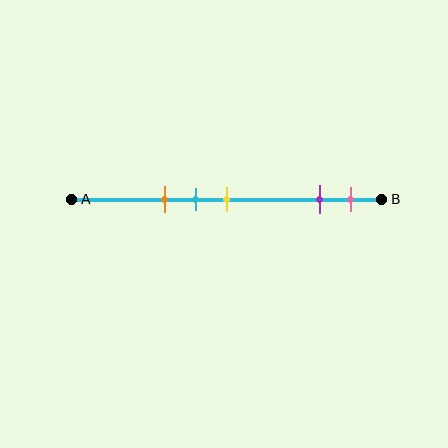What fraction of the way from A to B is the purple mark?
The purple mark is approximately 80% (0.8) of the way from A to B.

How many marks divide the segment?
There are 5 marks dividing the segment.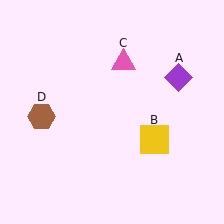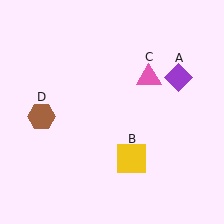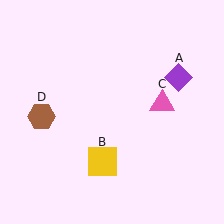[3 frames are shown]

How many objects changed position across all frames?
2 objects changed position: yellow square (object B), pink triangle (object C).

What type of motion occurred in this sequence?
The yellow square (object B), pink triangle (object C) rotated clockwise around the center of the scene.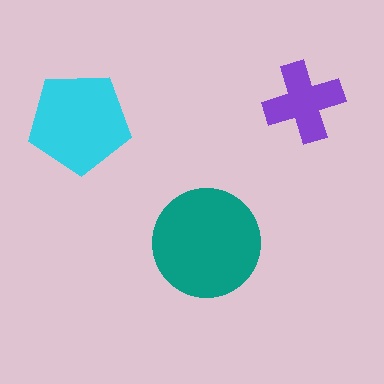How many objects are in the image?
There are 3 objects in the image.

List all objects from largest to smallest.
The teal circle, the cyan pentagon, the purple cross.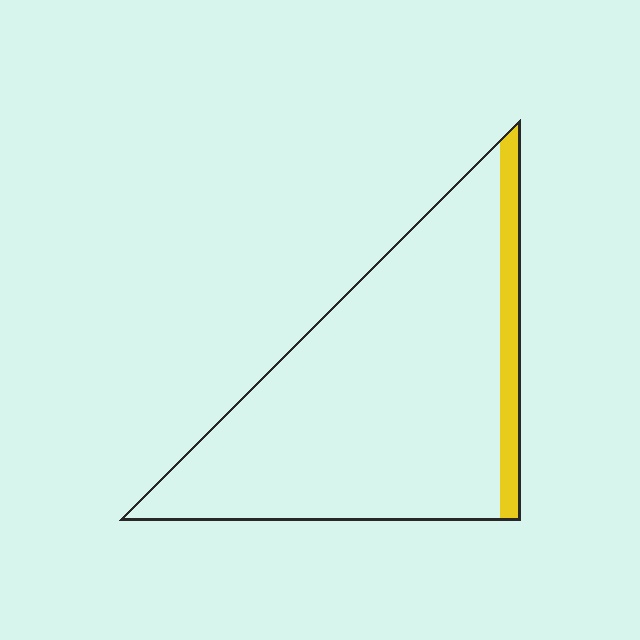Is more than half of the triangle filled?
No.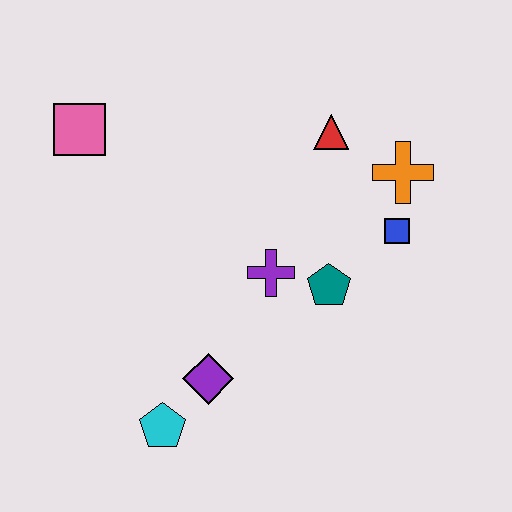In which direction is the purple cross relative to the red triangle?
The purple cross is below the red triangle.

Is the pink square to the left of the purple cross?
Yes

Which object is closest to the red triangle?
The orange cross is closest to the red triangle.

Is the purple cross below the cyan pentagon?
No